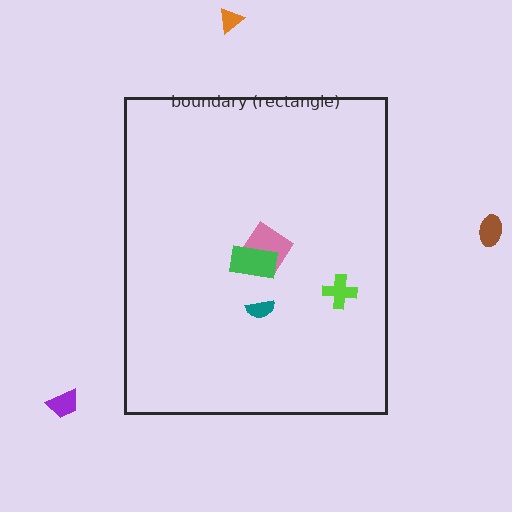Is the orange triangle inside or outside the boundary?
Outside.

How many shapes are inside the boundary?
4 inside, 3 outside.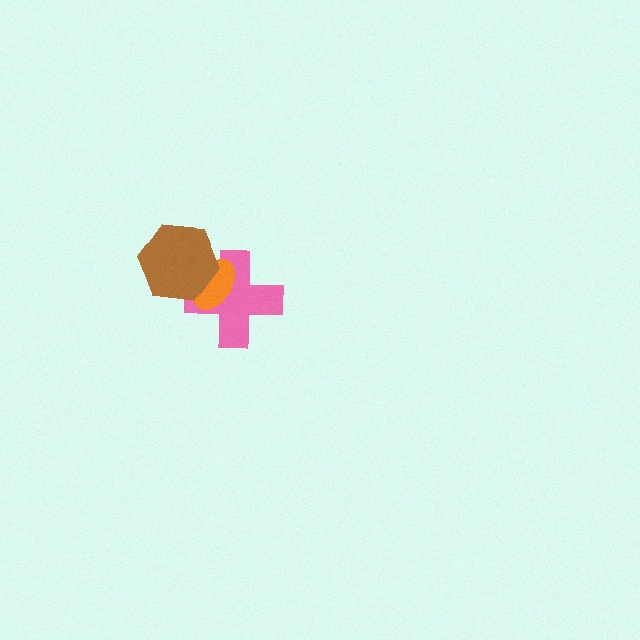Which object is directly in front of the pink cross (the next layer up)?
The orange ellipse is directly in front of the pink cross.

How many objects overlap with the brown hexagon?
2 objects overlap with the brown hexagon.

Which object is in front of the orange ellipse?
The brown hexagon is in front of the orange ellipse.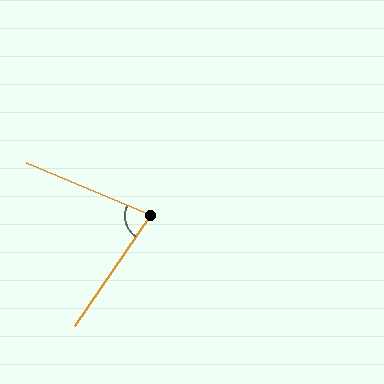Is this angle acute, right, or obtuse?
It is acute.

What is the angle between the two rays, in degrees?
Approximately 79 degrees.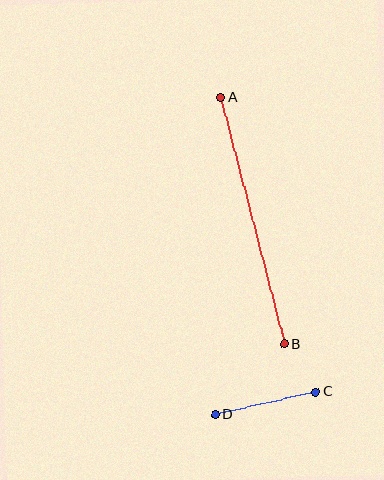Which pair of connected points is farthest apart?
Points A and B are farthest apart.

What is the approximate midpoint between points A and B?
The midpoint is at approximately (253, 221) pixels.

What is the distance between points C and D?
The distance is approximately 103 pixels.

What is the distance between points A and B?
The distance is approximately 255 pixels.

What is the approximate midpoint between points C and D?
The midpoint is at approximately (266, 403) pixels.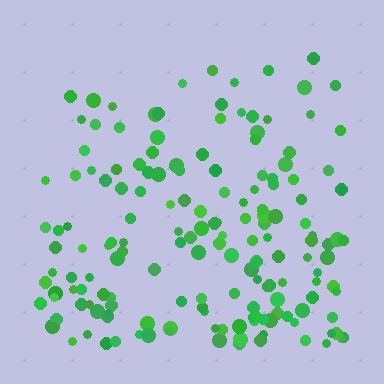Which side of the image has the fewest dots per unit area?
The top.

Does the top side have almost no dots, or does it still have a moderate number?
Still a moderate number, just noticeably fewer than the bottom.